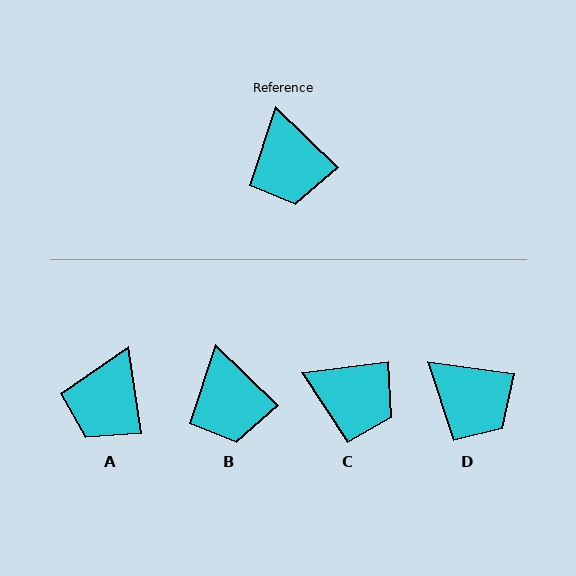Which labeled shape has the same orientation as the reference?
B.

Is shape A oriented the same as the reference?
No, it is off by about 37 degrees.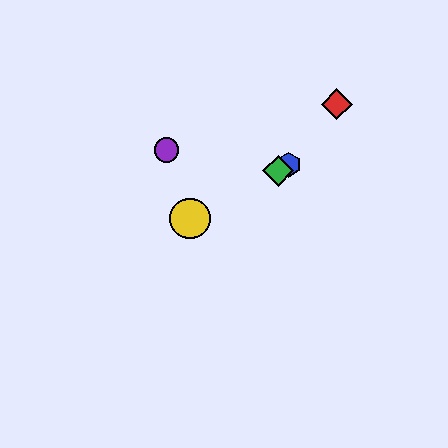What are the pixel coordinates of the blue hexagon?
The blue hexagon is at (289, 165).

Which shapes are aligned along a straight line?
The blue hexagon, the green diamond, the yellow circle are aligned along a straight line.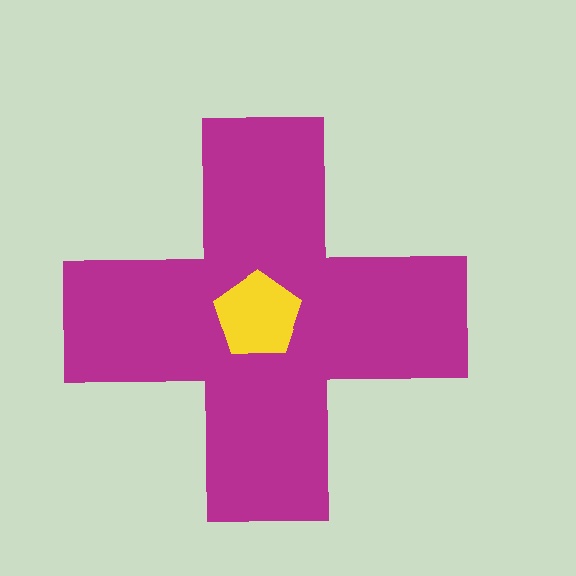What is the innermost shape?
The yellow pentagon.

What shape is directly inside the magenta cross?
The yellow pentagon.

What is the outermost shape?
The magenta cross.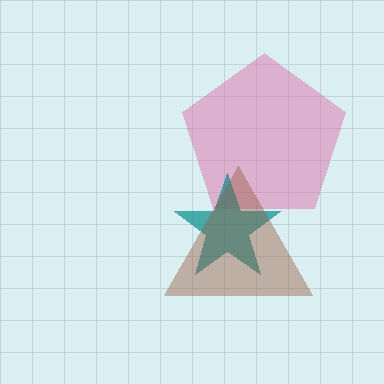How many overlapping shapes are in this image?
There are 3 overlapping shapes in the image.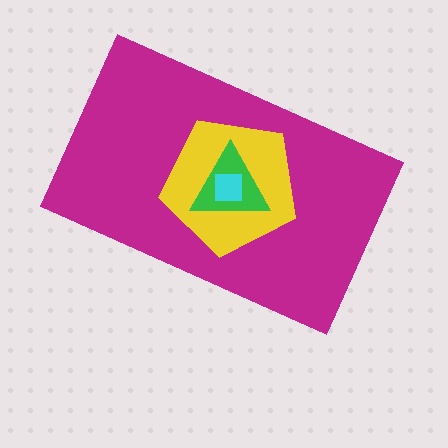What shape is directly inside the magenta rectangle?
The yellow pentagon.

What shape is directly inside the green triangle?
The cyan square.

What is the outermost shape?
The magenta rectangle.